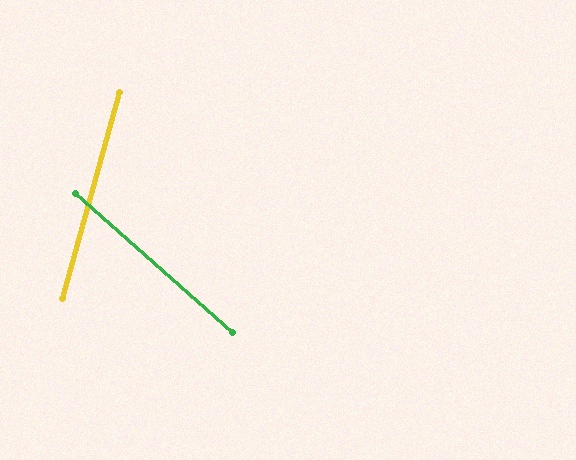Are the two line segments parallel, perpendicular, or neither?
Neither parallel nor perpendicular — they differ by about 64°.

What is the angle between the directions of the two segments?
Approximately 64 degrees.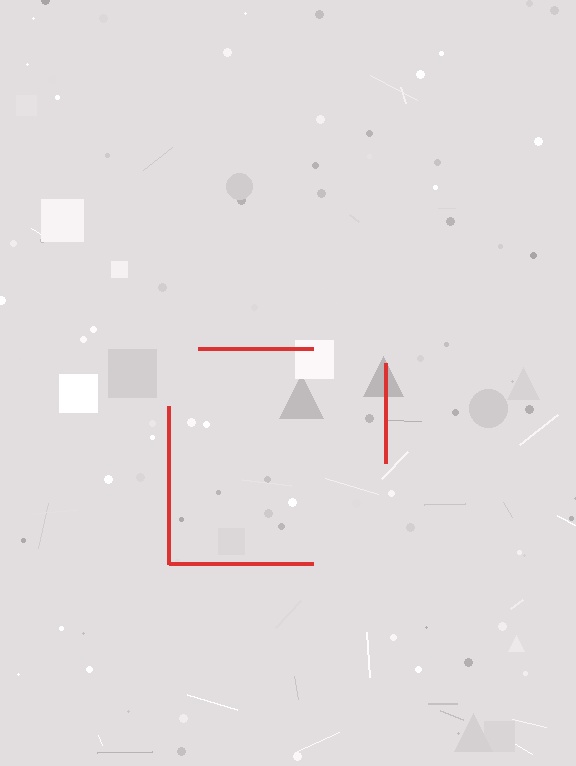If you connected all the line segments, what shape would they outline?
They would outline a square.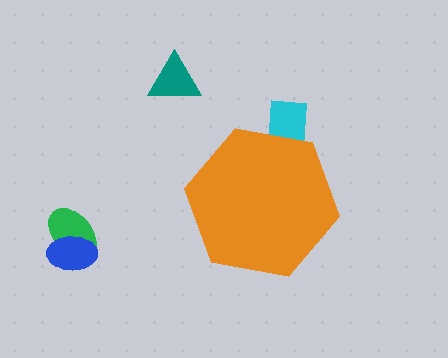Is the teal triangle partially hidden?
No, the teal triangle is fully visible.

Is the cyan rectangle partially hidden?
Yes, the cyan rectangle is partially hidden behind the orange hexagon.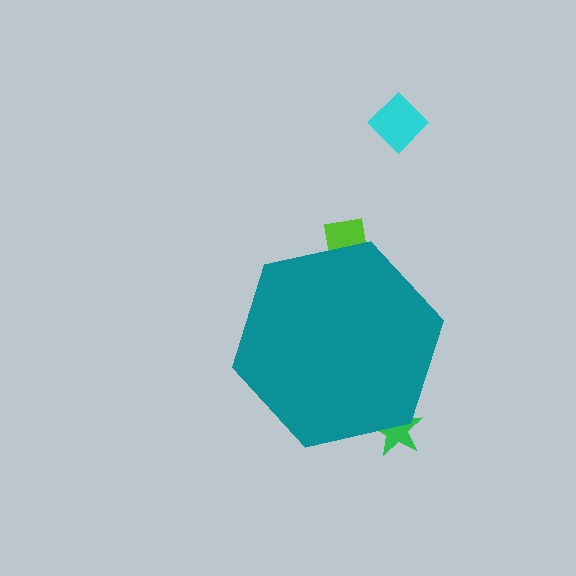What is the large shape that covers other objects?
A teal hexagon.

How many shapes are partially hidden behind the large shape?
2 shapes are partially hidden.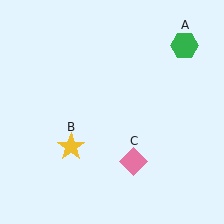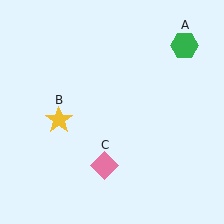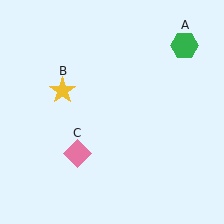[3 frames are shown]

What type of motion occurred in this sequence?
The yellow star (object B), pink diamond (object C) rotated clockwise around the center of the scene.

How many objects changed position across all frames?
2 objects changed position: yellow star (object B), pink diamond (object C).